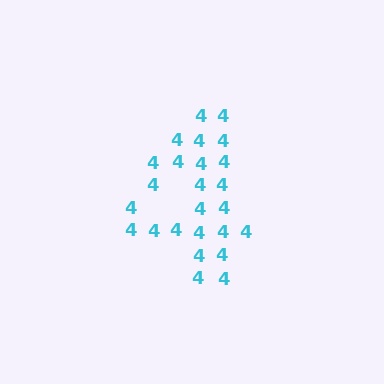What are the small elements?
The small elements are digit 4's.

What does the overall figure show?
The overall figure shows the digit 4.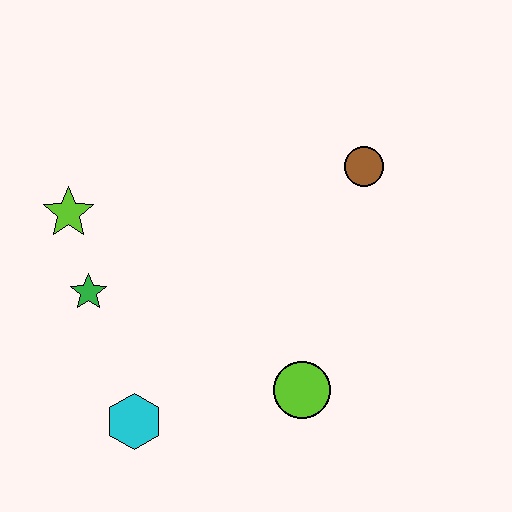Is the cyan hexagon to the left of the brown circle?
Yes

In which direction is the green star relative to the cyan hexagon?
The green star is above the cyan hexagon.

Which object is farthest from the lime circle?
The lime star is farthest from the lime circle.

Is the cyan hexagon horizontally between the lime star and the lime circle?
Yes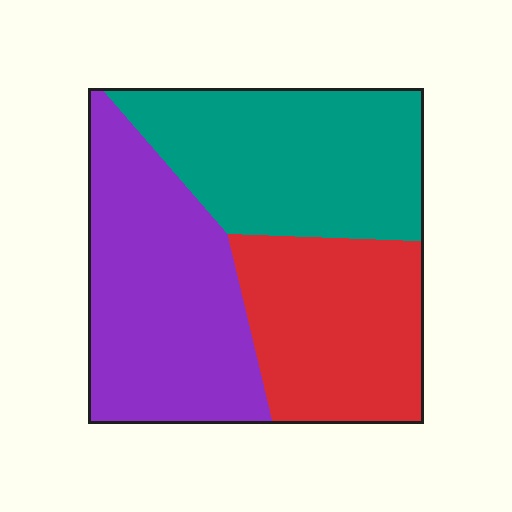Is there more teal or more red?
Teal.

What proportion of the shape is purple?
Purple takes up about three eighths (3/8) of the shape.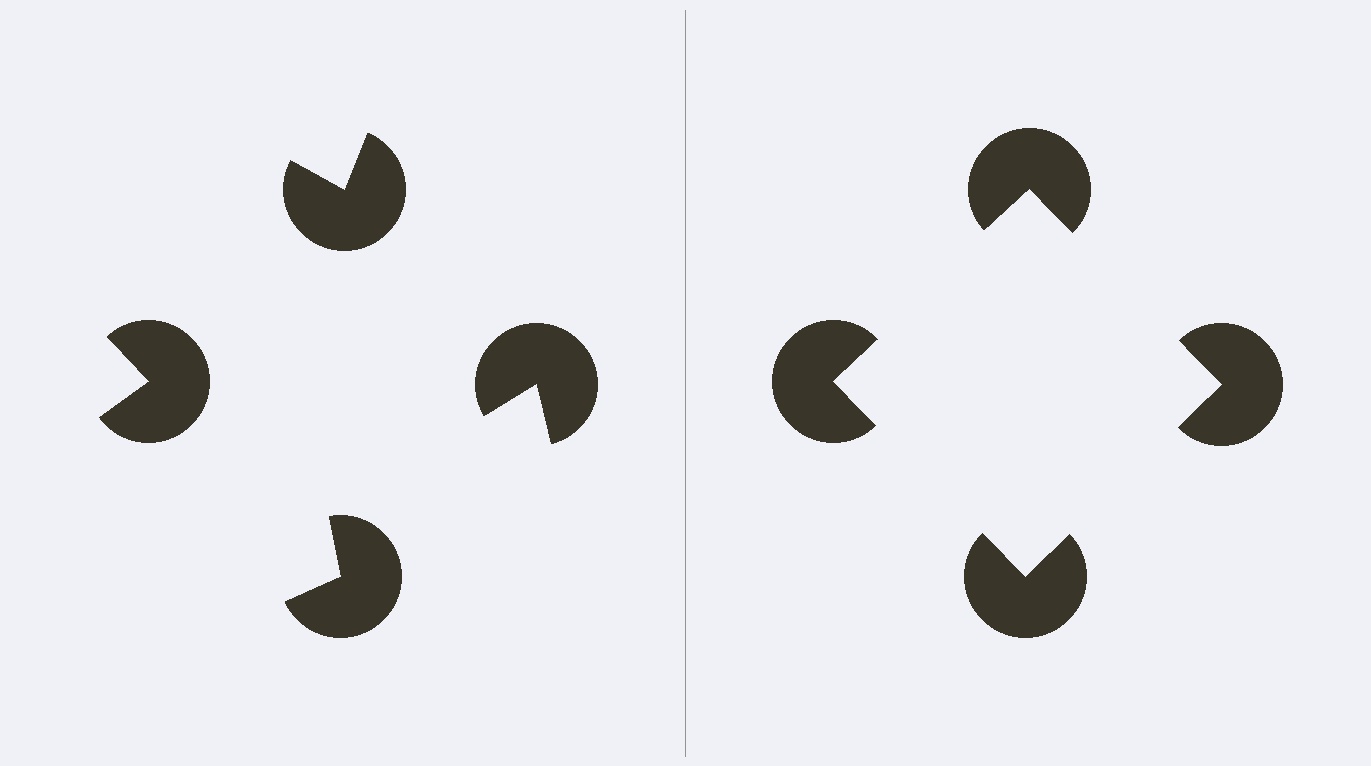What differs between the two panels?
The pac-man discs are positioned identically on both sides; only the wedge orientations differ. On the right they align to a square; on the left they are misaligned.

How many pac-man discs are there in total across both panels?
8 — 4 on each side.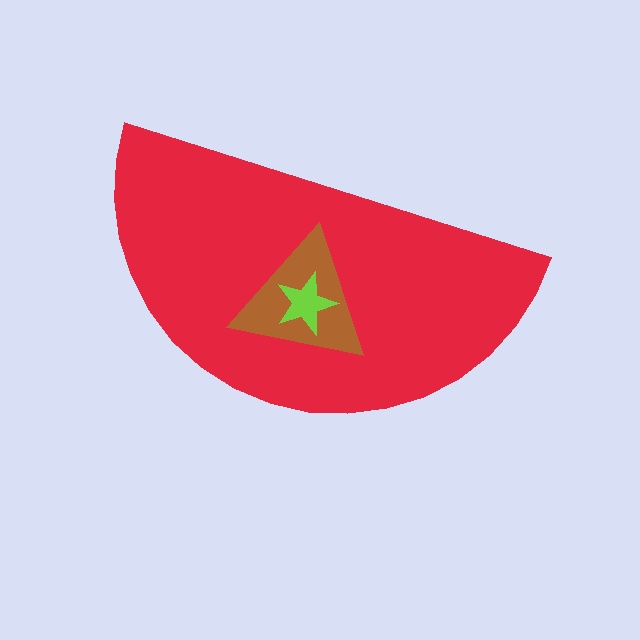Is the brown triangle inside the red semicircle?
Yes.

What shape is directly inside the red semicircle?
The brown triangle.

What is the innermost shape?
The lime star.